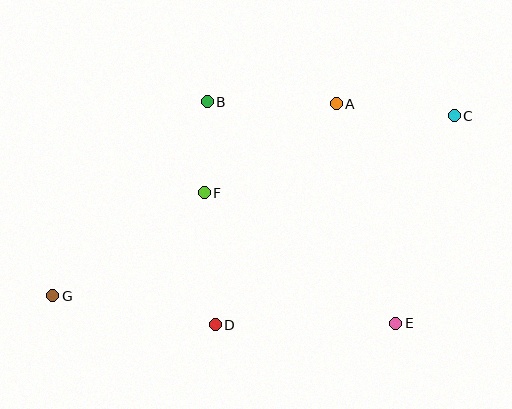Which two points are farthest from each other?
Points C and G are farthest from each other.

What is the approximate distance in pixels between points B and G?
The distance between B and G is approximately 248 pixels.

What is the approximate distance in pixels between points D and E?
The distance between D and E is approximately 181 pixels.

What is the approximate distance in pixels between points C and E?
The distance between C and E is approximately 216 pixels.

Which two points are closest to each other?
Points B and F are closest to each other.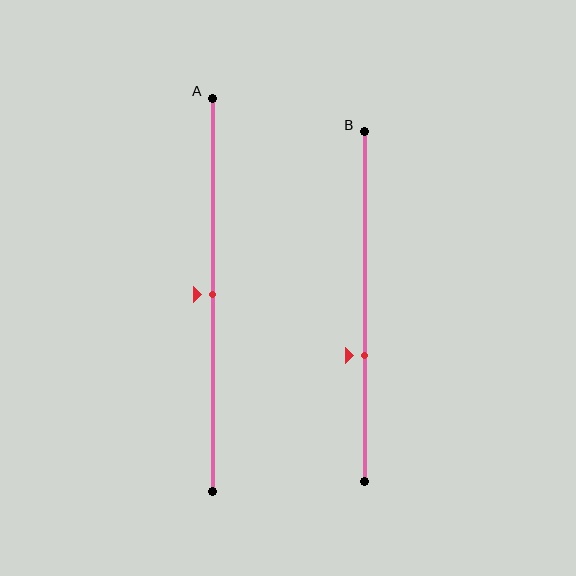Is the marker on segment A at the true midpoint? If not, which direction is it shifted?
Yes, the marker on segment A is at the true midpoint.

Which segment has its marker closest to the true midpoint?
Segment A has its marker closest to the true midpoint.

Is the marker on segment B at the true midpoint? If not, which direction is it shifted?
No, the marker on segment B is shifted downward by about 14% of the segment length.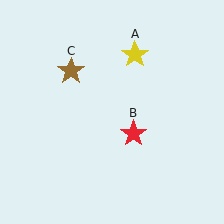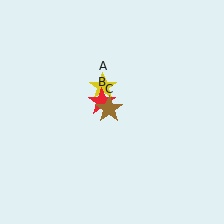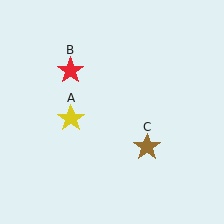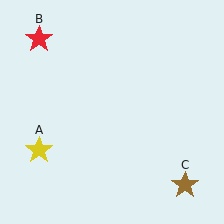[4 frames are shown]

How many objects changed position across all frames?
3 objects changed position: yellow star (object A), red star (object B), brown star (object C).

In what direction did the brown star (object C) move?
The brown star (object C) moved down and to the right.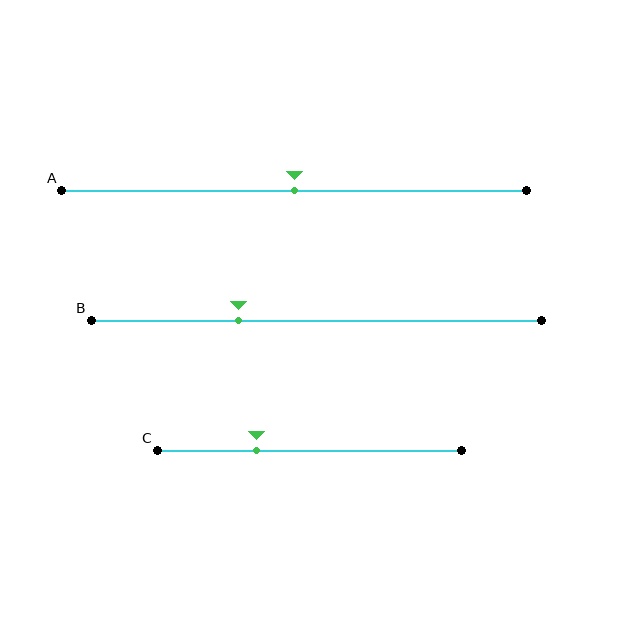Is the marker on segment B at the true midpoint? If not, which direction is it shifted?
No, the marker on segment B is shifted to the left by about 17% of the segment length.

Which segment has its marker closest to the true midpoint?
Segment A has its marker closest to the true midpoint.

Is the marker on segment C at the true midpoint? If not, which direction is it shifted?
No, the marker on segment C is shifted to the left by about 17% of the segment length.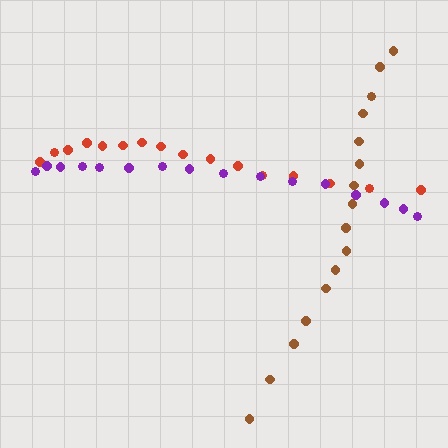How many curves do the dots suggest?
There are 3 distinct paths.